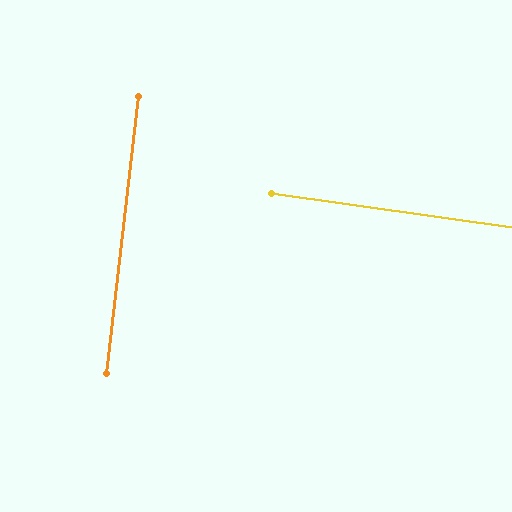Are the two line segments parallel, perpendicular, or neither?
Perpendicular — they meet at approximately 89°.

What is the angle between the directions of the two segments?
Approximately 89 degrees.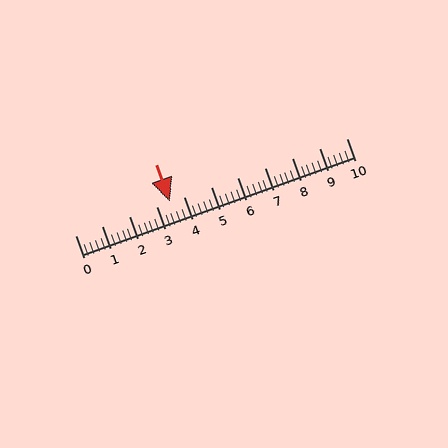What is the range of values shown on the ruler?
The ruler shows values from 0 to 10.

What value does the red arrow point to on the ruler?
The red arrow points to approximately 3.5.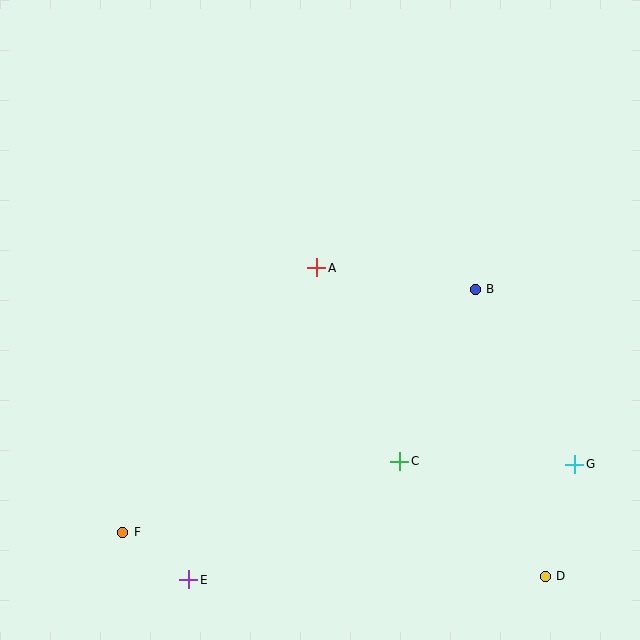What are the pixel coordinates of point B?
Point B is at (475, 289).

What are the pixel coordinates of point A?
Point A is at (317, 268).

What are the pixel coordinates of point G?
Point G is at (575, 464).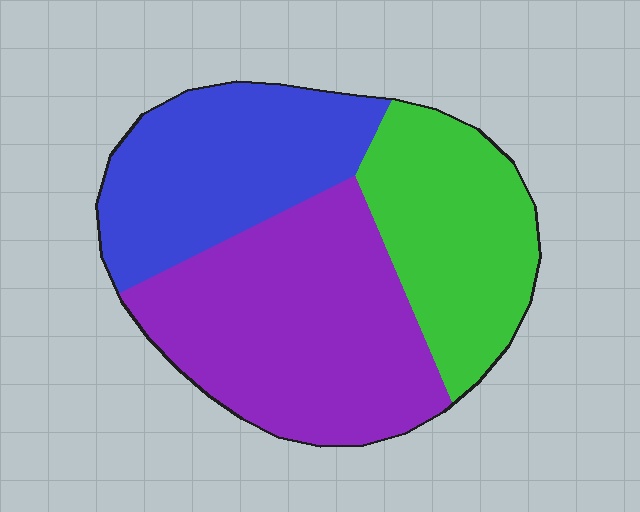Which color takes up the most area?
Purple, at roughly 45%.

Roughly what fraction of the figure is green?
Green covers about 30% of the figure.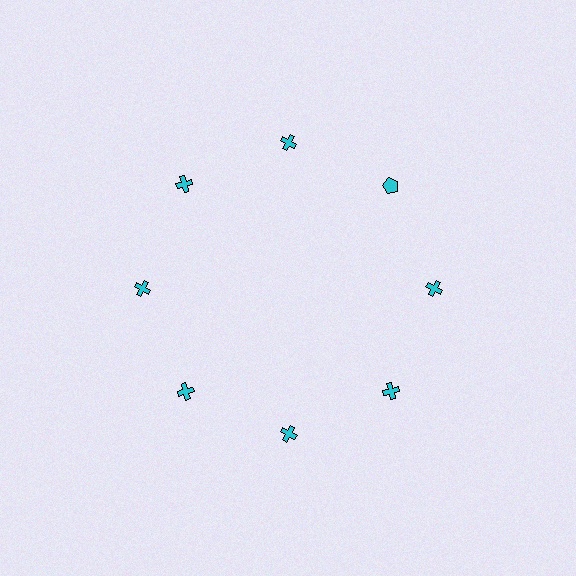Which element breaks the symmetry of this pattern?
The cyan pentagon at roughly the 2 o'clock position breaks the symmetry. All other shapes are cyan crosses.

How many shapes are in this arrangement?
There are 8 shapes arranged in a ring pattern.